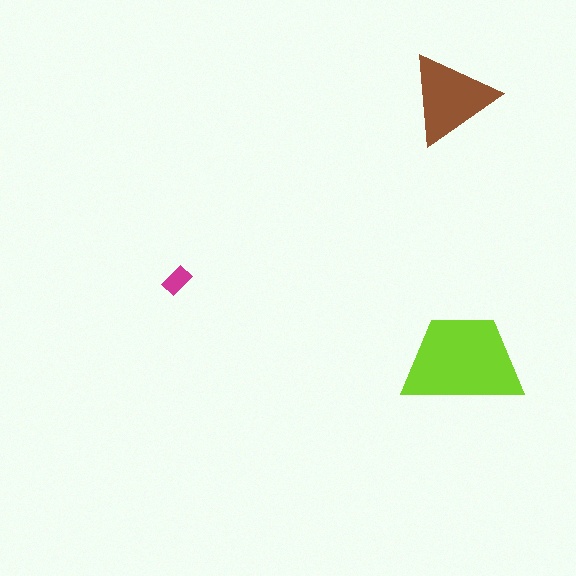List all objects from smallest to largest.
The magenta rectangle, the brown triangle, the lime trapezoid.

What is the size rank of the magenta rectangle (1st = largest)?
3rd.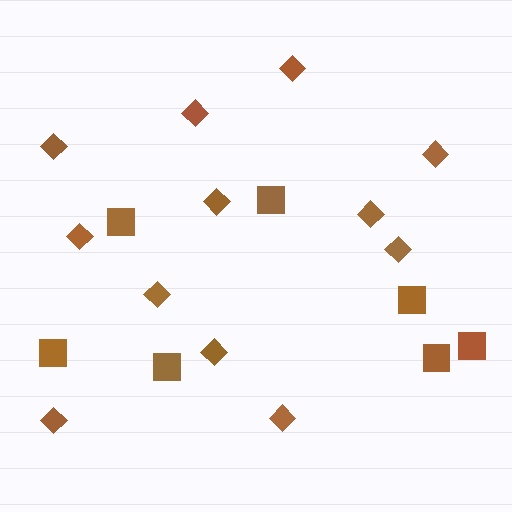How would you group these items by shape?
There are 2 groups: one group of squares (7) and one group of diamonds (12).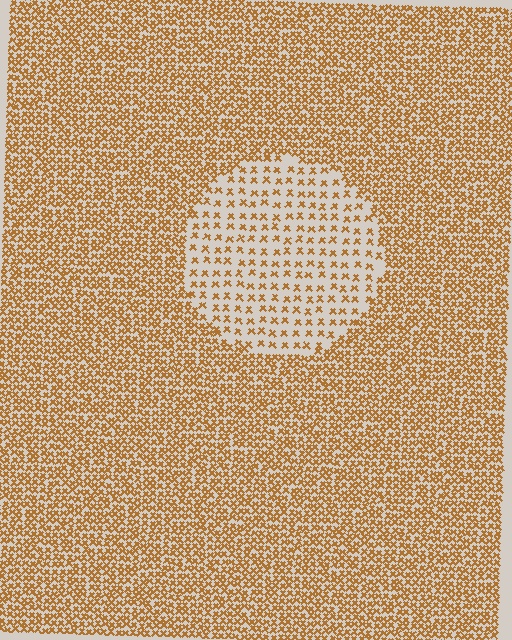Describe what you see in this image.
The image contains small brown elements arranged at two different densities. A circle-shaped region is visible where the elements are less densely packed than the surrounding area.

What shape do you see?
I see a circle.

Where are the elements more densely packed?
The elements are more densely packed outside the circle boundary.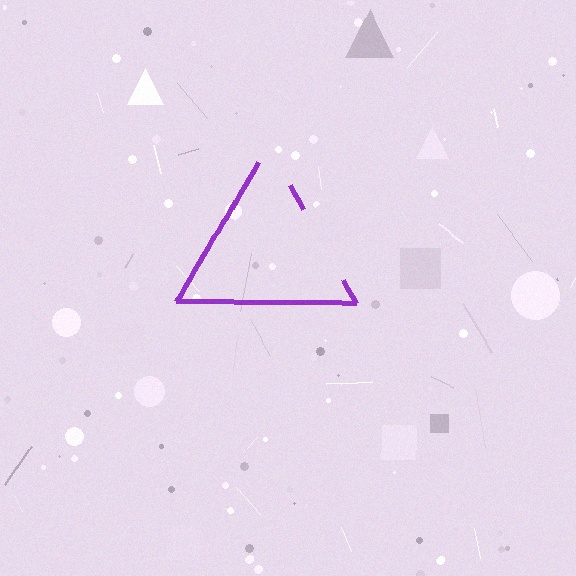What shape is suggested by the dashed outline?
The dashed outline suggests a triangle.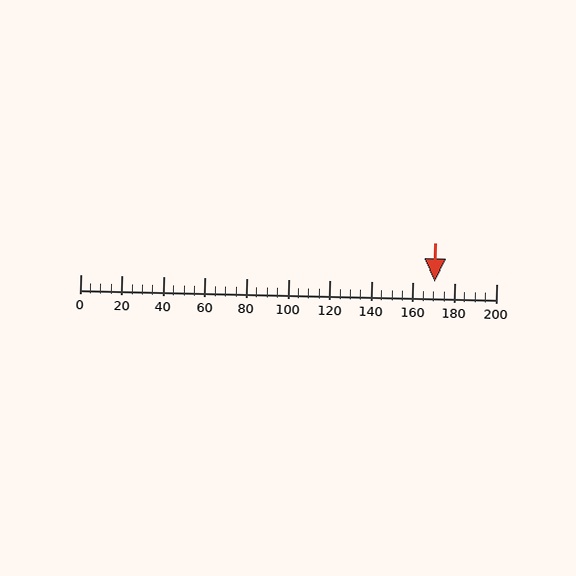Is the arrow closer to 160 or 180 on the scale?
The arrow is closer to 180.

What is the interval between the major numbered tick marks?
The major tick marks are spaced 20 units apart.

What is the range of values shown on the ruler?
The ruler shows values from 0 to 200.